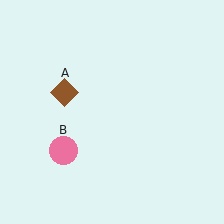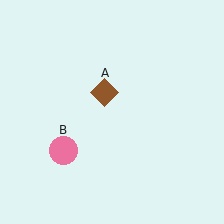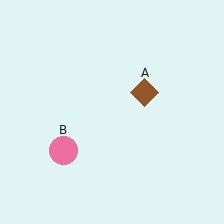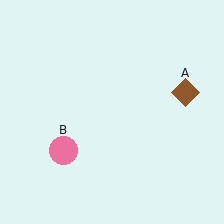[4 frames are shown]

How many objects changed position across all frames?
1 object changed position: brown diamond (object A).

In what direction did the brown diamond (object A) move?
The brown diamond (object A) moved right.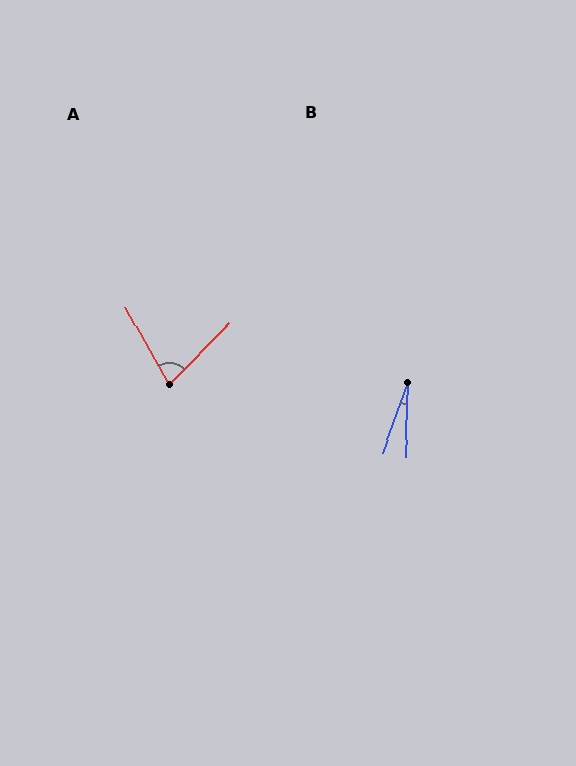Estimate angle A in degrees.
Approximately 74 degrees.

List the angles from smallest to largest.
B (18°), A (74°).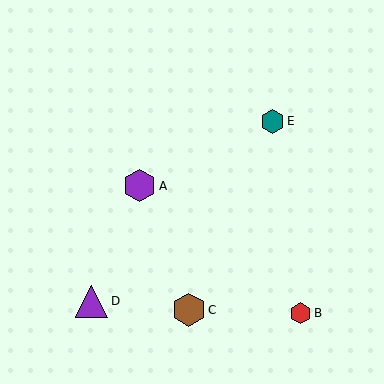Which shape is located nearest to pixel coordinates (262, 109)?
The teal hexagon (labeled E) at (272, 121) is nearest to that location.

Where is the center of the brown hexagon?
The center of the brown hexagon is at (189, 310).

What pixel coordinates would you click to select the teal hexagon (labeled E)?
Click at (272, 121) to select the teal hexagon E.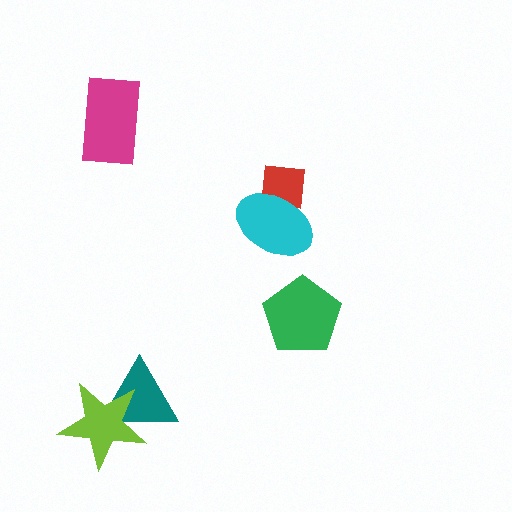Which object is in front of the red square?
The cyan ellipse is in front of the red square.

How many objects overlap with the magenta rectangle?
0 objects overlap with the magenta rectangle.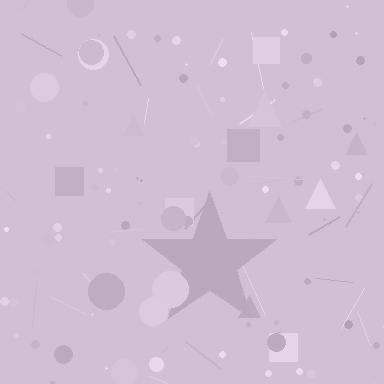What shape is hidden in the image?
A star is hidden in the image.